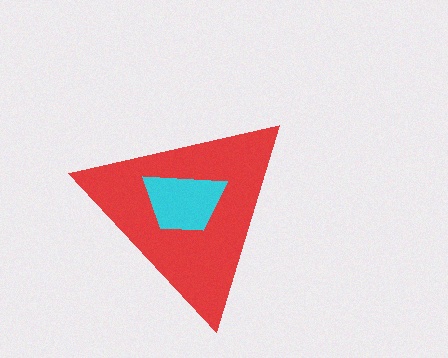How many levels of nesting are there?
2.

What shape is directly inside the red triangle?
The cyan trapezoid.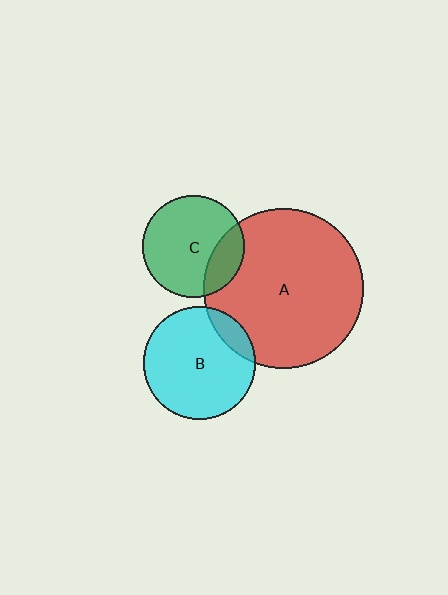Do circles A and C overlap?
Yes.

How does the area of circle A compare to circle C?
Approximately 2.5 times.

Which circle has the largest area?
Circle A (red).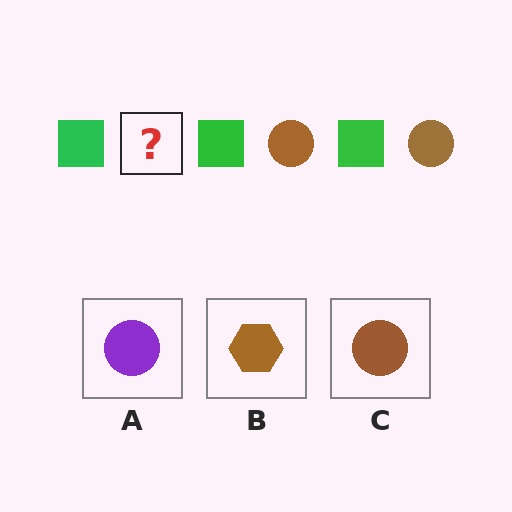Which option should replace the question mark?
Option C.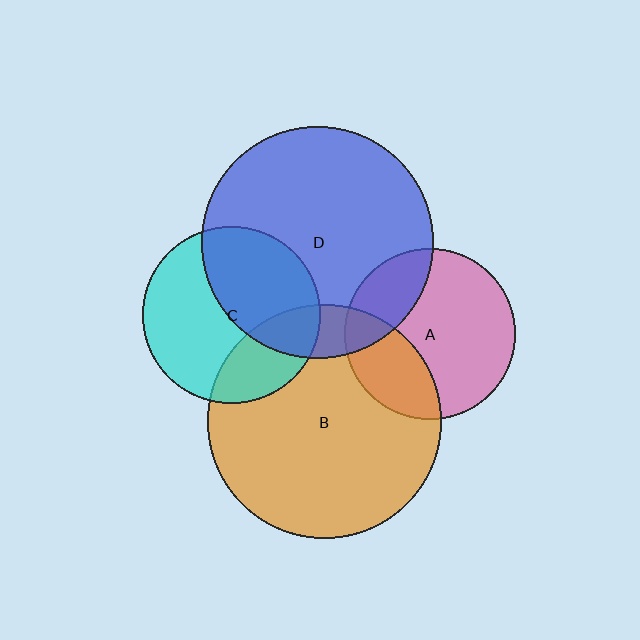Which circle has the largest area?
Circle B (orange).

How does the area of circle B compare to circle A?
Approximately 1.9 times.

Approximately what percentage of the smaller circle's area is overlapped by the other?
Approximately 15%.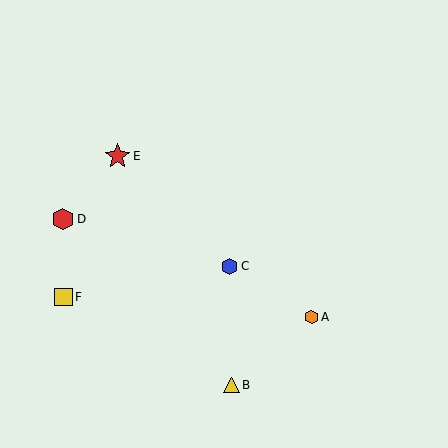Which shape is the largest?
The red star (labeled E) is the largest.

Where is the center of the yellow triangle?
The center of the yellow triangle is at (231, 385).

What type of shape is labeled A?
Shape A is an orange hexagon.